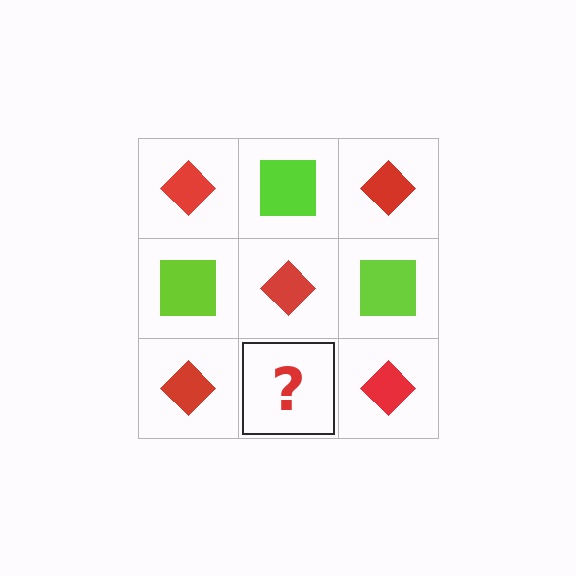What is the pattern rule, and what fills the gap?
The rule is that it alternates red diamond and lime square in a checkerboard pattern. The gap should be filled with a lime square.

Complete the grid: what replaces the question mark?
The question mark should be replaced with a lime square.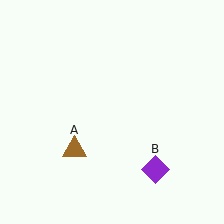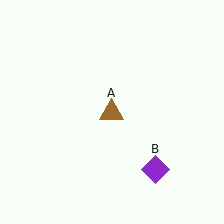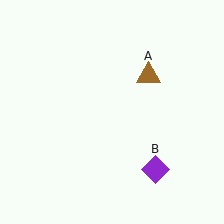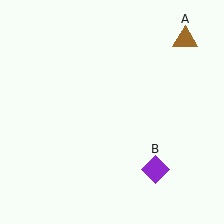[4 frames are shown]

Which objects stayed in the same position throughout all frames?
Purple diamond (object B) remained stationary.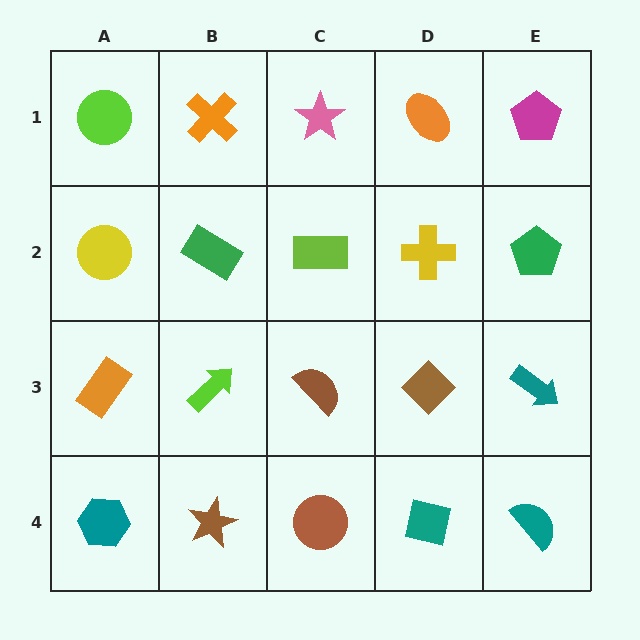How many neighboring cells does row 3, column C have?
4.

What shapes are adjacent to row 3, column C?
A lime rectangle (row 2, column C), a brown circle (row 4, column C), a lime arrow (row 3, column B), a brown diamond (row 3, column D).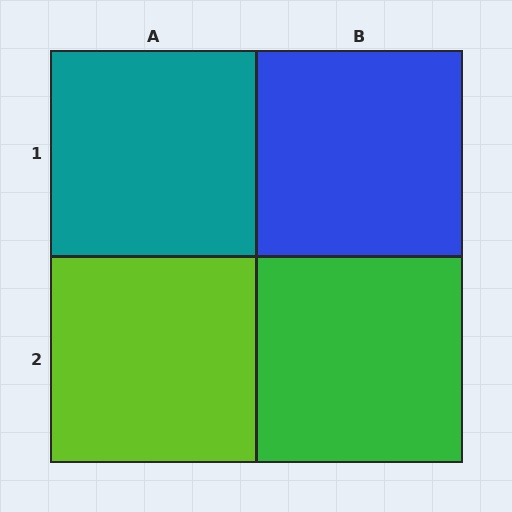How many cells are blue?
1 cell is blue.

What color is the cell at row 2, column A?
Lime.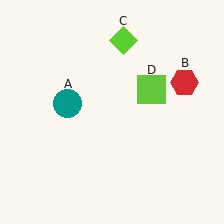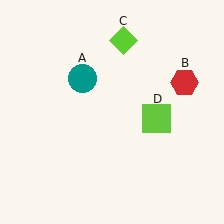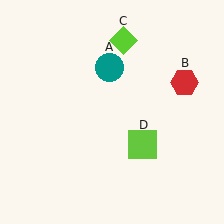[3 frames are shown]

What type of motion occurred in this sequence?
The teal circle (object A), lime square (object D) rotated clockwise around the center of the scene.